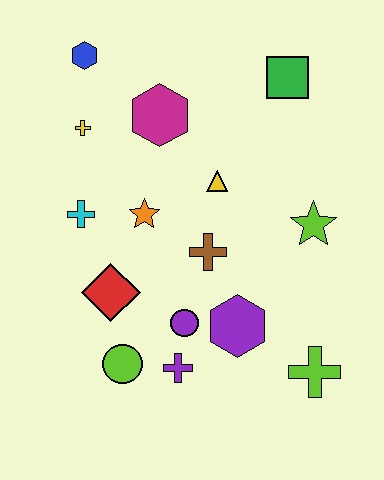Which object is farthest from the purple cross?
The blue hexagon is farthest from the purple cross.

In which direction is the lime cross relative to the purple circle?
The lime cross is to the right of the purple circle.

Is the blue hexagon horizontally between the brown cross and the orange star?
No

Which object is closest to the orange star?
The cyan cross is closest to the orange star.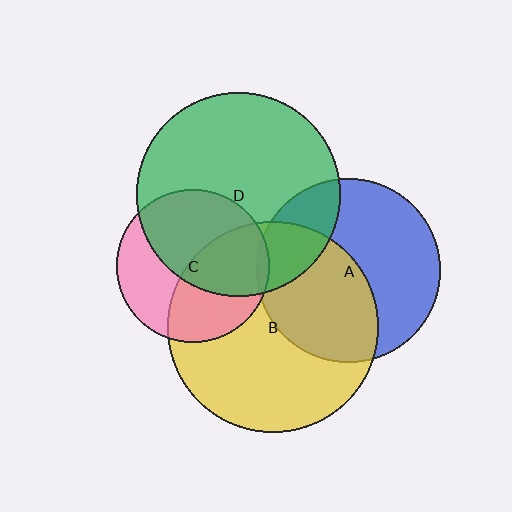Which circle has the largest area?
Circle B (yellow).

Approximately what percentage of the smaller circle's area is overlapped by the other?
Approximately 45%.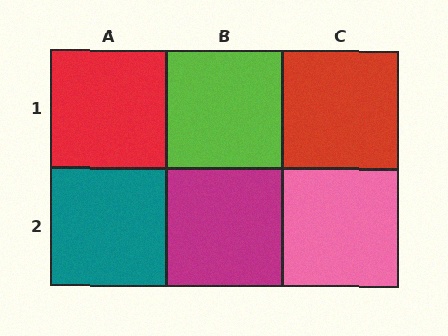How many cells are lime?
1 cell is lime.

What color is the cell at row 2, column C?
Pink.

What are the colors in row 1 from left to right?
Red, lime, red.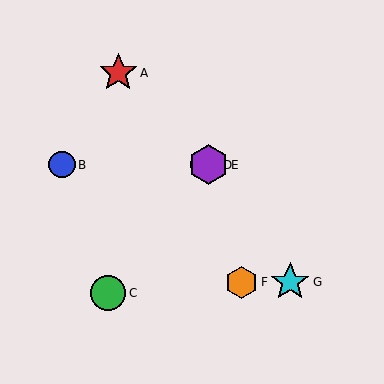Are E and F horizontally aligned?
No, E is at y≈165 and F is at y≈282.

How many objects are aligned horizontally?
3 objects (B, D, E) are aligned horizontally.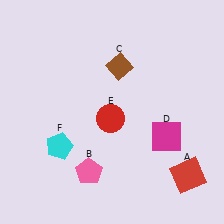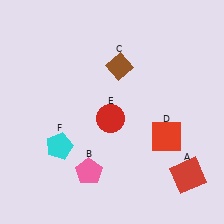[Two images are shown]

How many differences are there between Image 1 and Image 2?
There is 1 difference between the two images.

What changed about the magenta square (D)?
In Image 1, D is magenta. In Image 2, it changed to red.